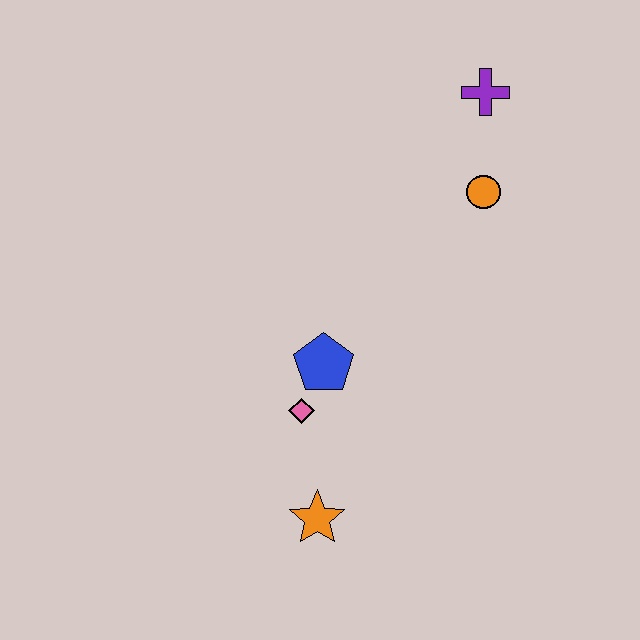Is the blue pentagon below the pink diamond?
No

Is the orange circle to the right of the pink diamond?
Yes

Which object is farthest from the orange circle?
The orange star is farthest from the orange circle.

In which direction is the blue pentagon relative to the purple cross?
The blue pentagon is below the purple cross.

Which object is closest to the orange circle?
The purple cross is closest to the orange circle.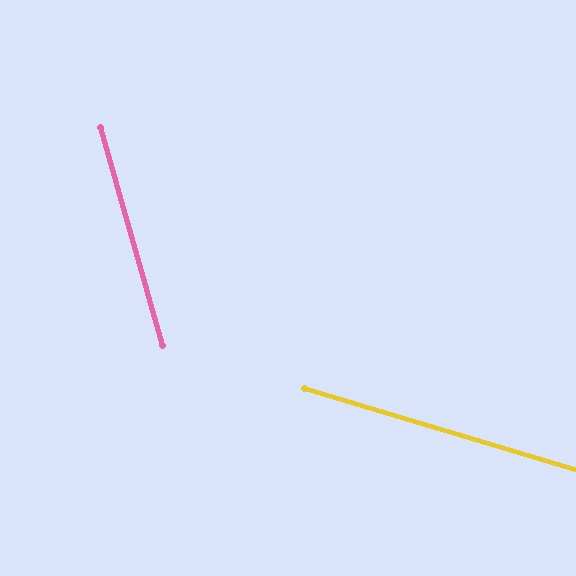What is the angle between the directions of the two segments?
Approximately 57 degrees.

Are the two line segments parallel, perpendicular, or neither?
Neither parallel nor perpendicular — they differ by about 57°.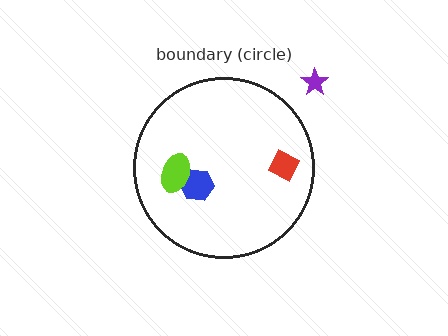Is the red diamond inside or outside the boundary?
Inside.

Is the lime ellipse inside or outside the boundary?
Inside.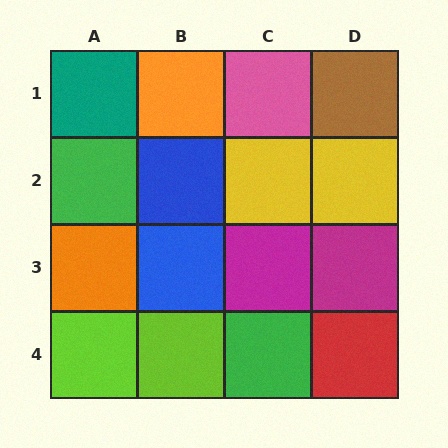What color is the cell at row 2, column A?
Green.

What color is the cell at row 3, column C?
Magenta.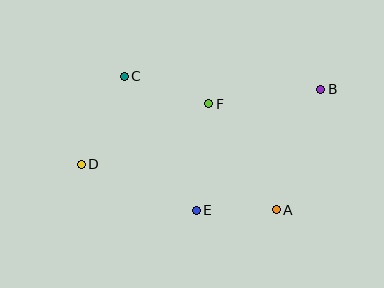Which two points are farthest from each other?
Points B and D are farthest from each other.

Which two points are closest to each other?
Points A and E are closest to each other.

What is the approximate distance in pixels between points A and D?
The distance between A and D is approximately 200 pixels.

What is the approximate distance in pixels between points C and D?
The distance between C and D is approximately 98 pixels.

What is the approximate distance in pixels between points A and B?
The distance between A and B is approximately 129 pixels.